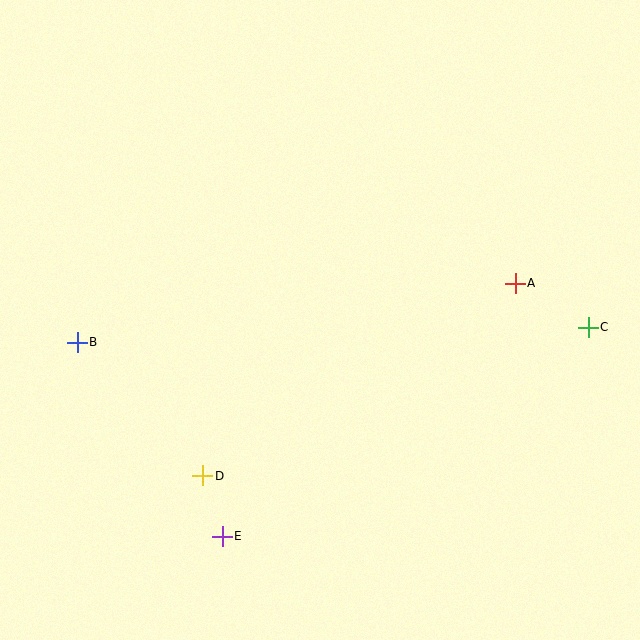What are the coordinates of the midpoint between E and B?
The midpoint between E and B is at (150, 439).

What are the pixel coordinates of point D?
Point D is at (203, 476).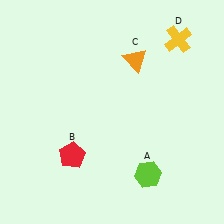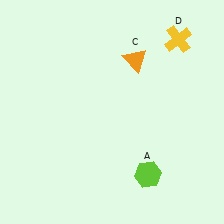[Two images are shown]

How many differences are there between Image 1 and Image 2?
There is 1 difference between the two images.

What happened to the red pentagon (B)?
The red pentagon (B) was removed in Image 2. It was in the bottom-left area of Image 1.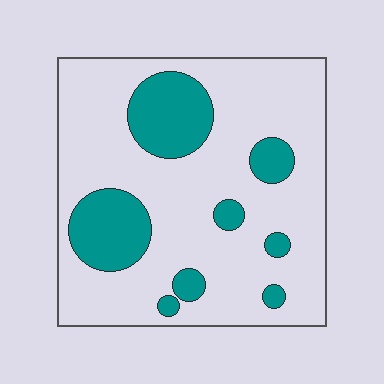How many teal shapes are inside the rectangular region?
8.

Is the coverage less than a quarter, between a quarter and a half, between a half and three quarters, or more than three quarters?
Less than a quarter.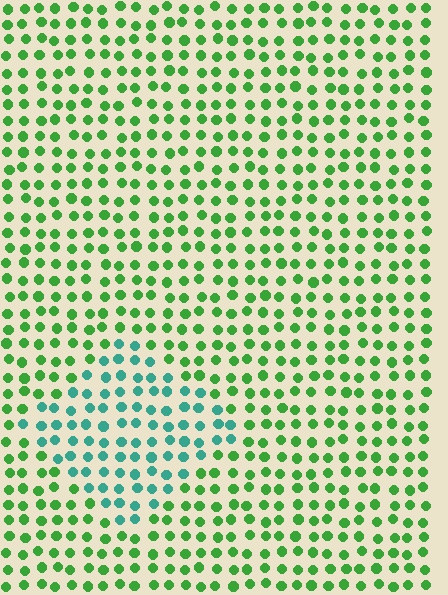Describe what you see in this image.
The image is filled with small green elements in a uniform arrangement. A diamond-shaped region is visible where the elements are tinted to a slightly different hue, forming a subtle color boundary.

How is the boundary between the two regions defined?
The boundary is defined purely by a slight shift in hue (about 47 degrees). Spacing, size, and orientation are identical on both sides.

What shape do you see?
I see a diamond.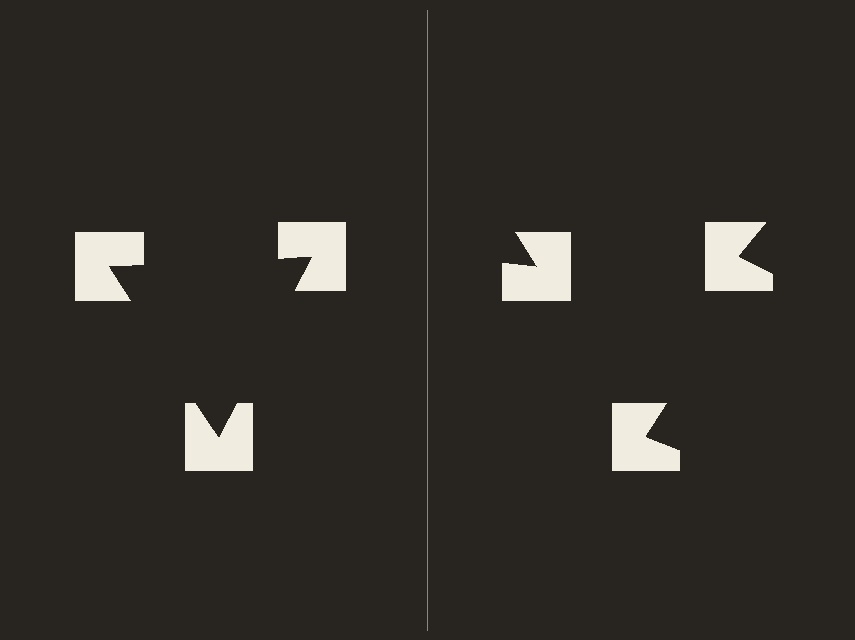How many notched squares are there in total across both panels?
6 — 3 on each side.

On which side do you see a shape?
An illusory triangle appears on the left side. On the right side the wedge cuts are rotated, so no coherent shape forms.